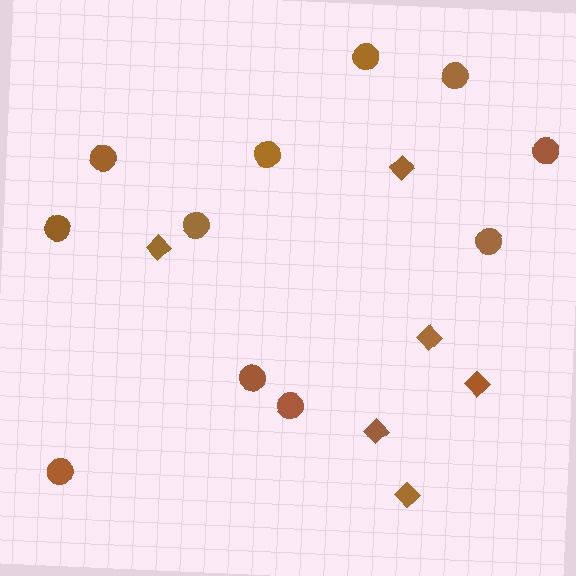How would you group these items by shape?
There are 2 groups: one group of circles (11) and one group of diamonds (6).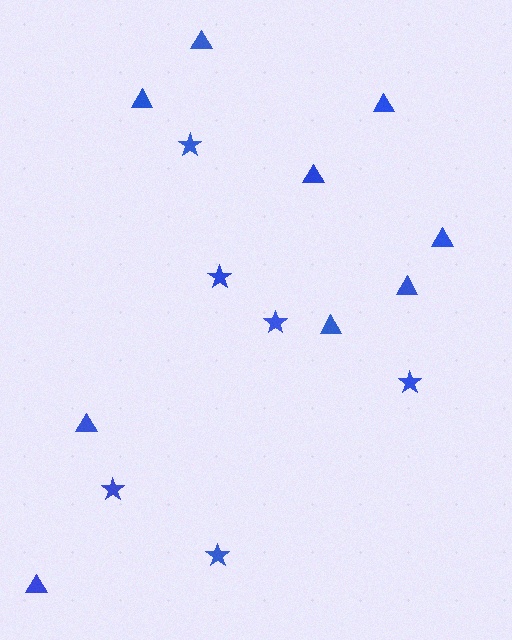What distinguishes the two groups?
There are 2 groups: one group of triangles (9) and one group of stars (6).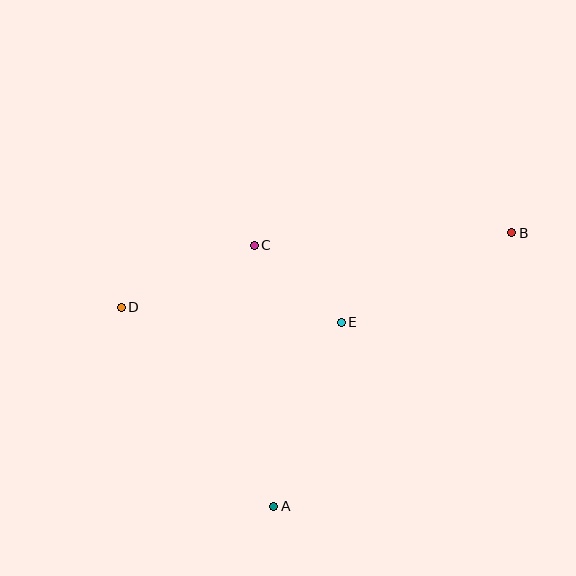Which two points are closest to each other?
Points C and E are closest to each other.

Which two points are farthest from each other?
Points B and D are farthest from each other.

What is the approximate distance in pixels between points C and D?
The distance between C and D is approximately 147 pixels.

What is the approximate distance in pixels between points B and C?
The distance between B and C is approximately 258 pixels.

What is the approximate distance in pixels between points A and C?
The distance between A and C is approximately 262 pixels.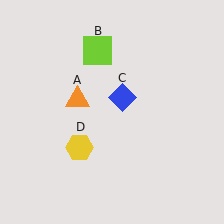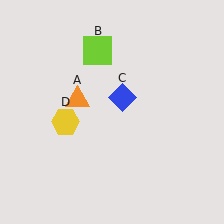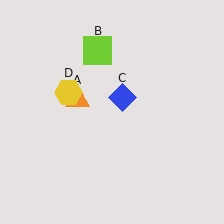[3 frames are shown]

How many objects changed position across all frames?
1 object changed position: yellow hexagon (object D).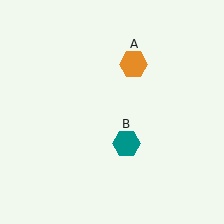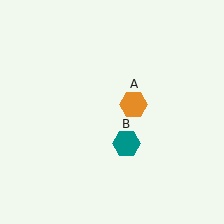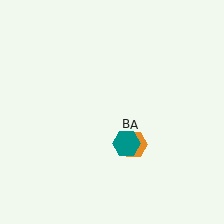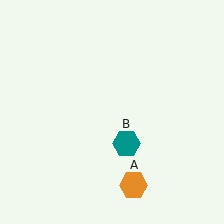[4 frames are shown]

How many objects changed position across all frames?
1 object changed position: orange hexagon (object A).